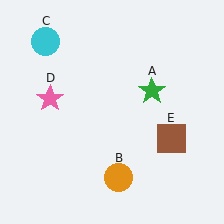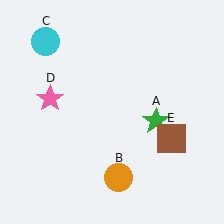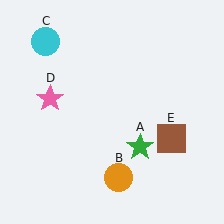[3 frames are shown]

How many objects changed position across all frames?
1 object changed position: green star (object A).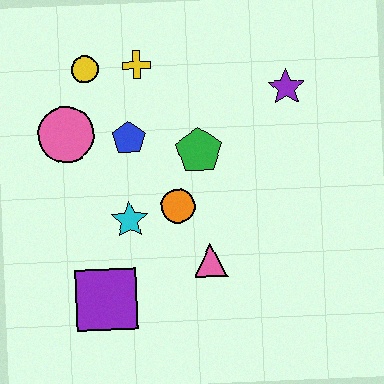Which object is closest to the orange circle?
The cyan star is closest to the orange circle.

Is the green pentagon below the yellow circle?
Yes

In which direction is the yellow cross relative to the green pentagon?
The yellow cross is above the green pentagon.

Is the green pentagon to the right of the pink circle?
Yes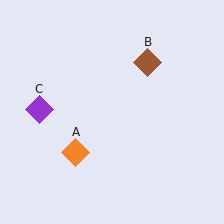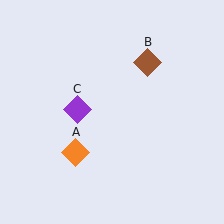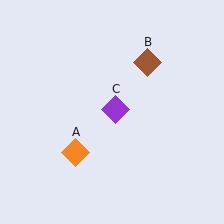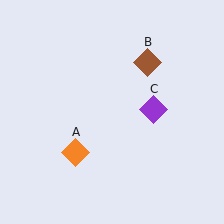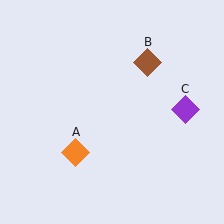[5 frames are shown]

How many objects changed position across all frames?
1 object changed position: purple diamond (object C).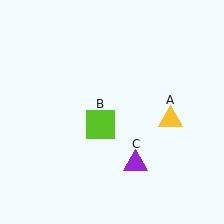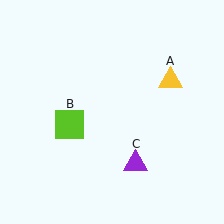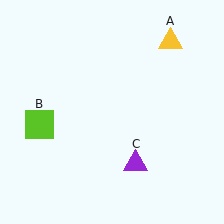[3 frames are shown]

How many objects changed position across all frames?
2 objects changed position: yellow triangle (object A), lime square (object B).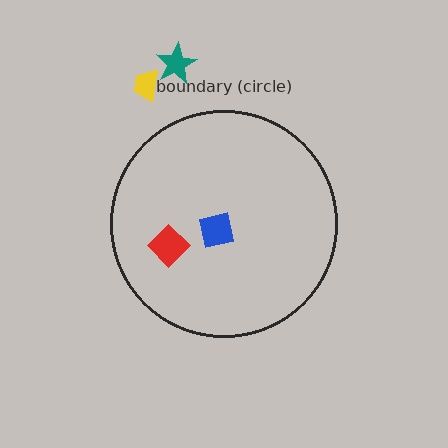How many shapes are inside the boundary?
2 inside, 2 outside.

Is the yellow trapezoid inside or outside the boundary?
Outside.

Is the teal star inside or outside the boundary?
Outside.